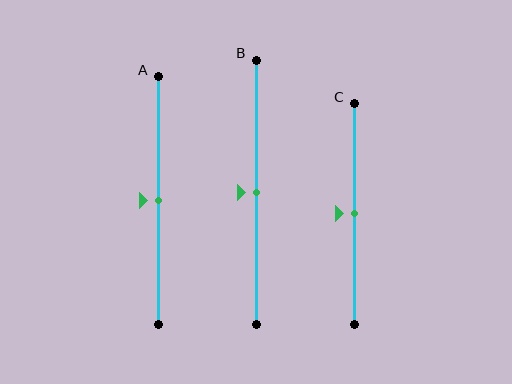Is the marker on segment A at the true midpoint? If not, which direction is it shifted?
Yes, the marker on segment A is at the true midpoint.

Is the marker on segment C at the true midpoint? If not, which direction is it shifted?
Yes, the marker on segment C is at the true midpoint.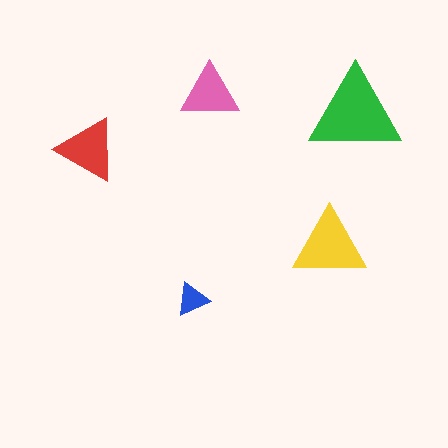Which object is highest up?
The pink triangle is topmost.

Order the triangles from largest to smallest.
the green one, the yellow one, the red one, the pink one, the blue one.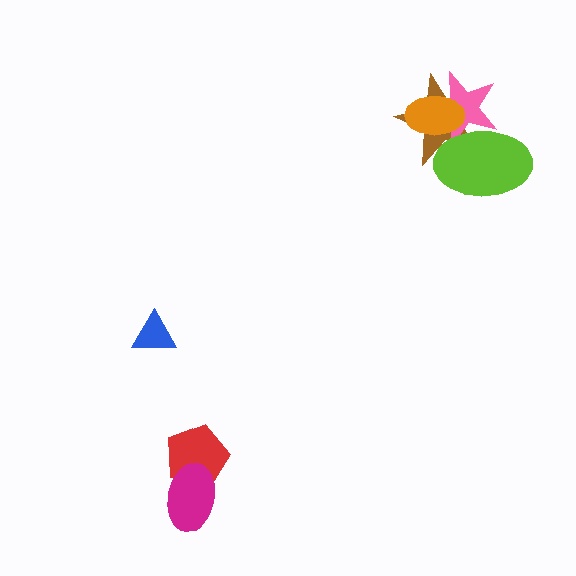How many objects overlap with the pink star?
3 objects overlap with the pink star.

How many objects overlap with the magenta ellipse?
1 object overlaps with the magenta ellipse.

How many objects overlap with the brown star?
3 objects overlap with the brown star.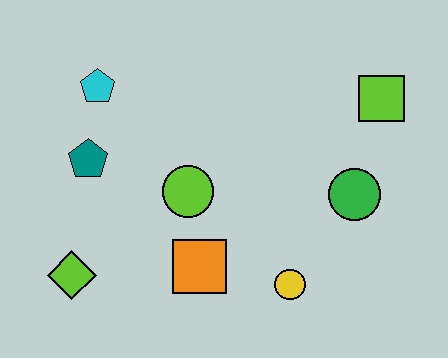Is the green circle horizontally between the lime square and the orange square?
Yes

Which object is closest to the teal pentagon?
The cyan pentagon is closest to the teal pentagon.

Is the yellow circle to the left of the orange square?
No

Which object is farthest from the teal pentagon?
The lime square is farthest from the teal pentagon.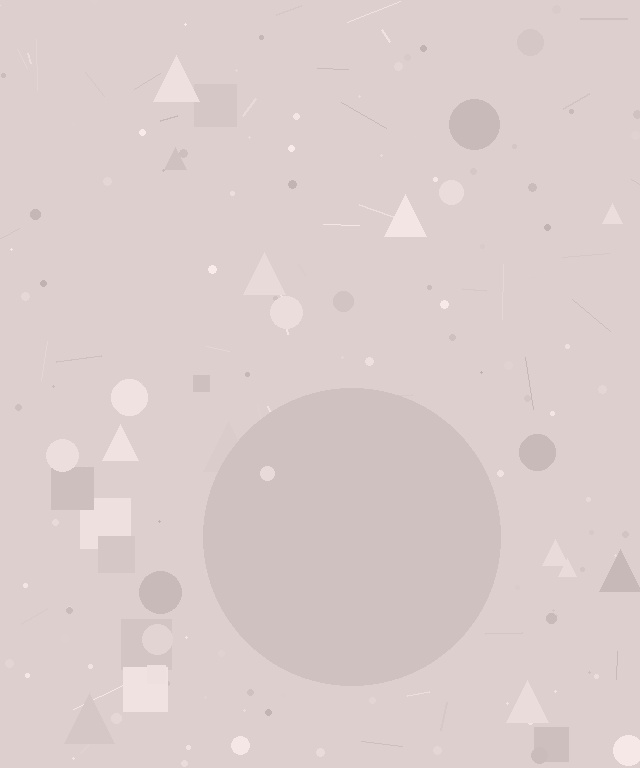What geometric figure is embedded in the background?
A circle is embedded in the background.